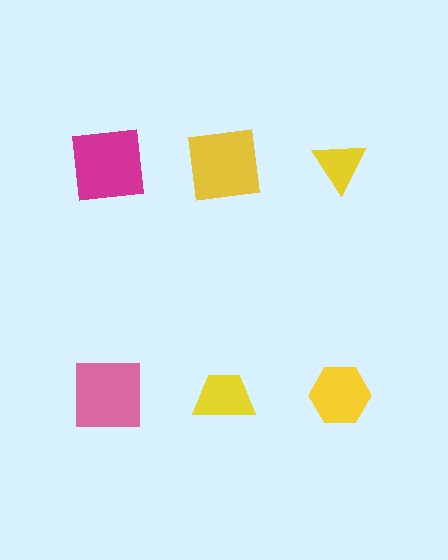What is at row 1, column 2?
A yellow square.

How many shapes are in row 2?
3 shapes.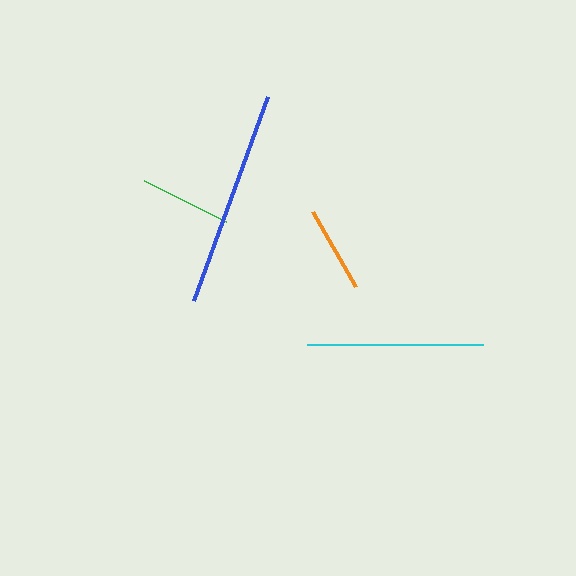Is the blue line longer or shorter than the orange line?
The blue line is longer than the orange line.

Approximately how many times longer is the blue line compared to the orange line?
The blue line is approximately 2.5 times the length of the orange line.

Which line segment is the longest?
The blue line is the longest at approximately 217 pixels.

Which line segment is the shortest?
The orange line is the shortest at approximately 87 pixels.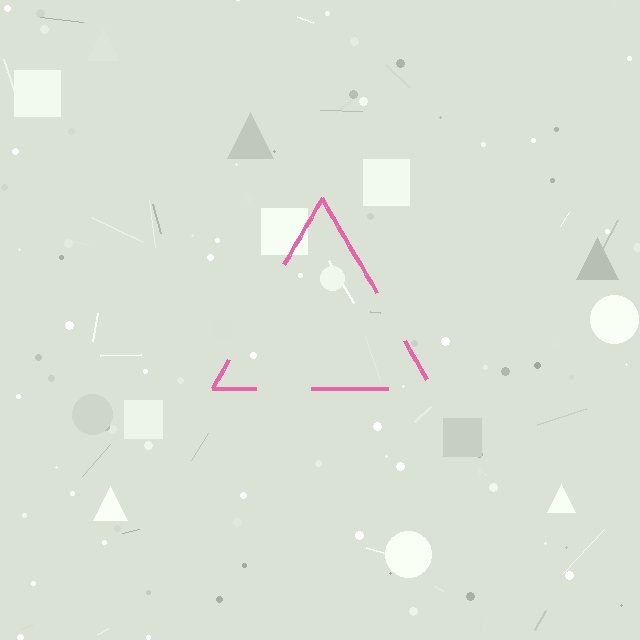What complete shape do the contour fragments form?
The contour fragments form a triangle.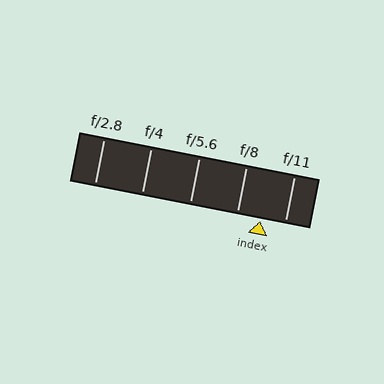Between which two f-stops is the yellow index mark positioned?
The index mark is between f/8 and f/11.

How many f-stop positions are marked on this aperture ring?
There are 5 f-stop positions marked.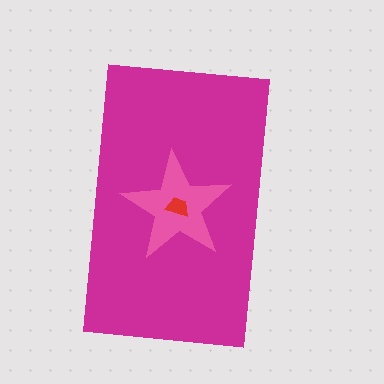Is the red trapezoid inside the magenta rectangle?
Yes.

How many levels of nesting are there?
3.